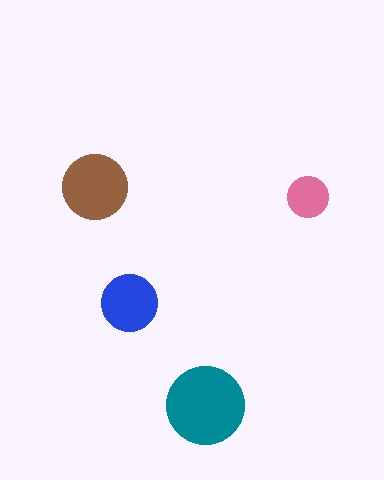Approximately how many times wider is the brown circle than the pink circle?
About 1.5 times wider.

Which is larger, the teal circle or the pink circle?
The teal one.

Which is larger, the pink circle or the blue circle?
The blue one.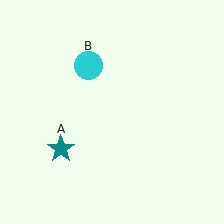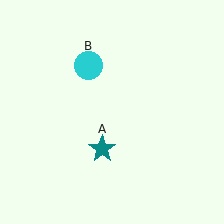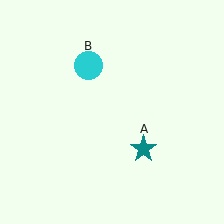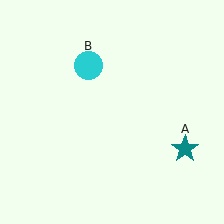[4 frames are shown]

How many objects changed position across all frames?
1 object changed position: teal star (object A).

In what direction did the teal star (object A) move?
The teal star (object A) moved right.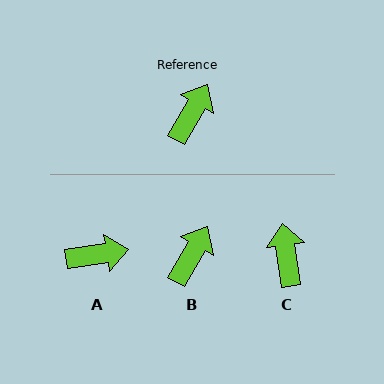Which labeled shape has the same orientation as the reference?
B.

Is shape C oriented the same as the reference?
No, it is off by about 38 degrees.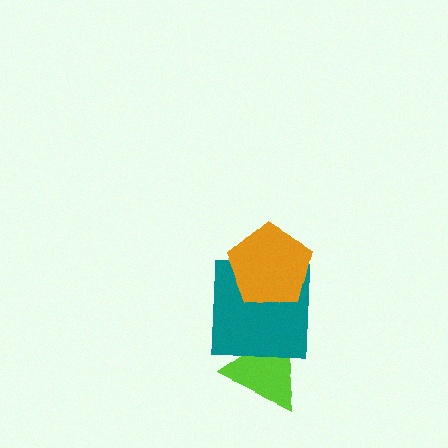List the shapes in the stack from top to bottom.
From top to bottom: the orange pentagon, the teal square, the lime triangle.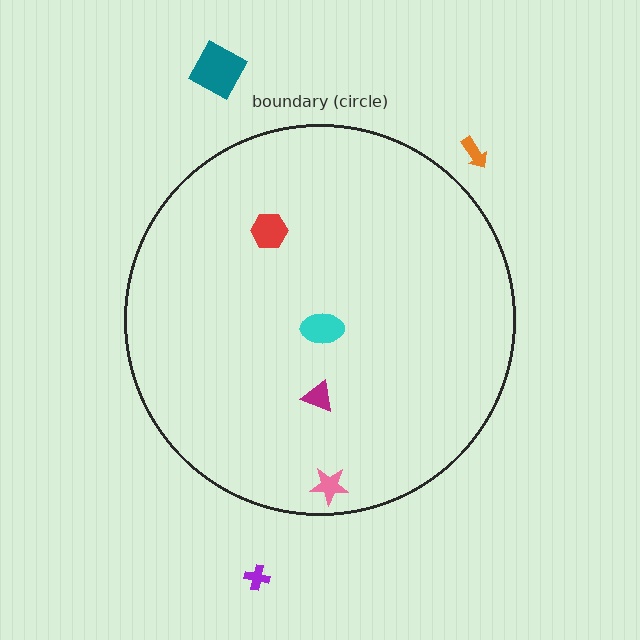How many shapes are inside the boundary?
4 inside, 3 outside.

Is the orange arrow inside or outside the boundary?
Outside.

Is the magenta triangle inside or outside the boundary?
Inside.